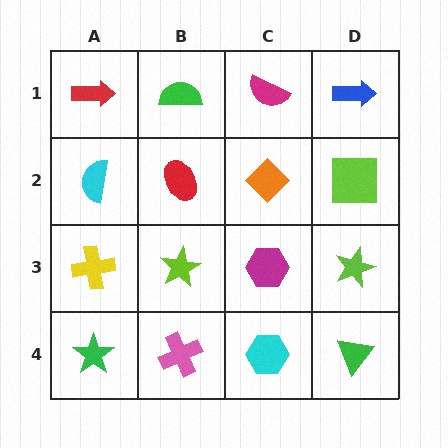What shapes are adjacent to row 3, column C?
An orange diamond (row 2, column C), a cyan hexagon (row 4, column C), a lime star (row 3, column B), a lime star (row 3, column D).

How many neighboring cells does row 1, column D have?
2.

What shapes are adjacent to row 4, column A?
A yellow cross (row 3, column A), a pink cross (row 4, column B).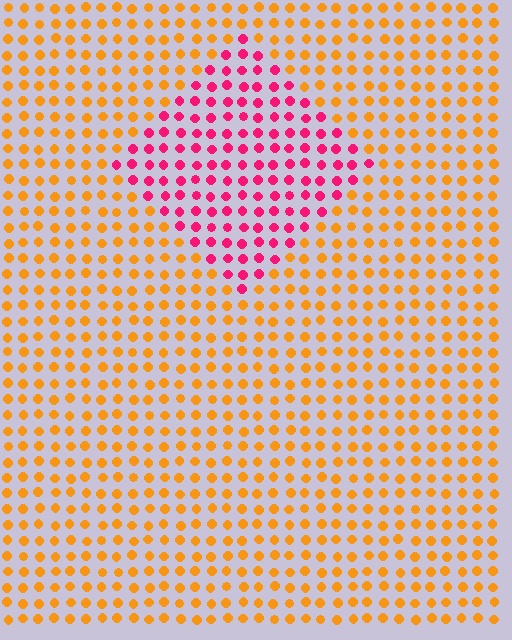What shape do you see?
I see a diamond.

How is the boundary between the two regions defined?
The boundary is defined purely by a slight shift in hue (about 61 degrees). Spacing, size, and orientation are identical on both sides.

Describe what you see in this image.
The image is filled with small orange elements in a uniform arrangement. A diamond-shaped region is visible where the elements are tinted to a slightly different hue, forming a subtle color boundary.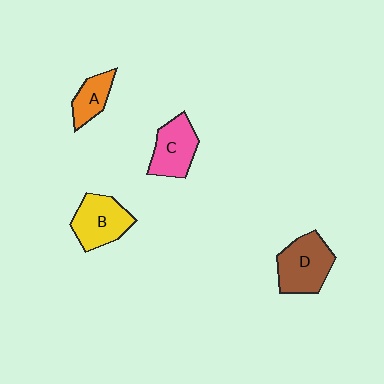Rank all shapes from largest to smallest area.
From largest to smallest: D (brown), B (yellow), C (pink), A (orange).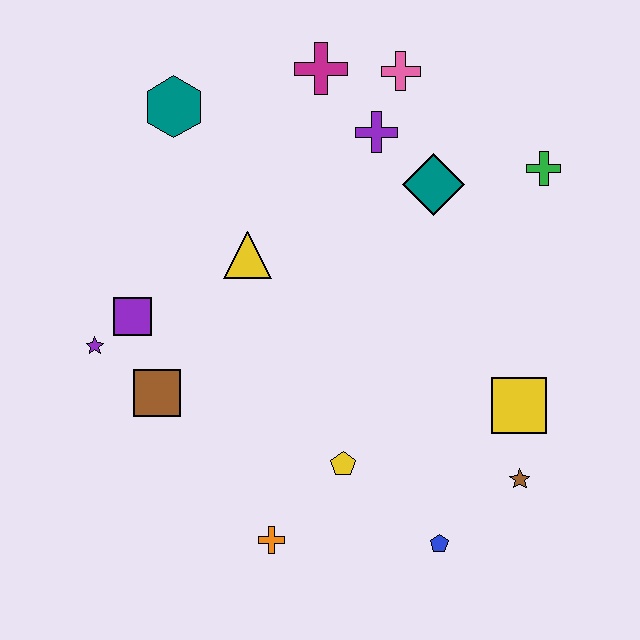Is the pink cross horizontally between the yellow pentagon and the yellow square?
Yes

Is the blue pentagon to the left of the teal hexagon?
No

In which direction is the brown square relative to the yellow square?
The brown square is to the left of the yellow square.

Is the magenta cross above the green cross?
Yes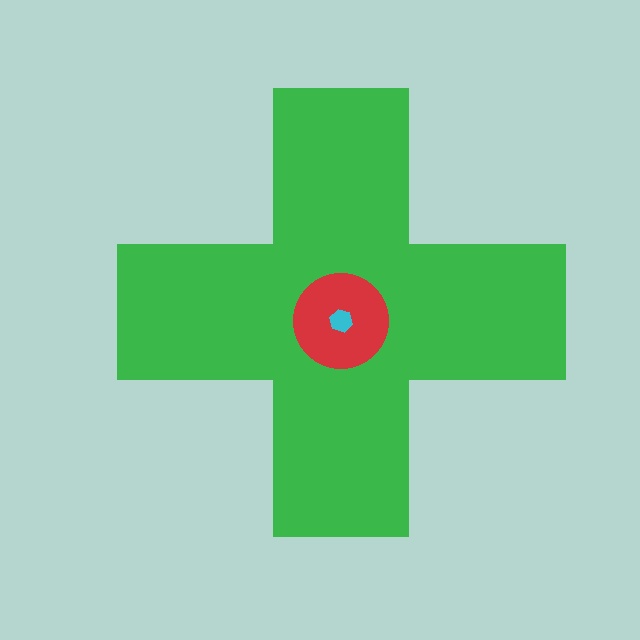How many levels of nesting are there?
3.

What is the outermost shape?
The green cross.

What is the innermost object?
The cyan hexagon.